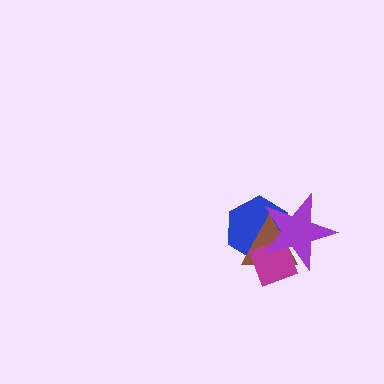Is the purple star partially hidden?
No, no other shape covers it.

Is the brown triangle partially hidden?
Yes, it is partially covered by another shape.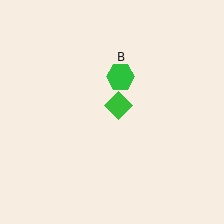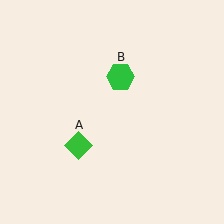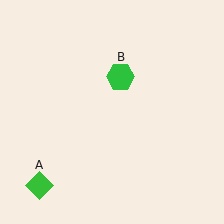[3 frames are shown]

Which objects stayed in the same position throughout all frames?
Green hexagon (object B) remained stationary.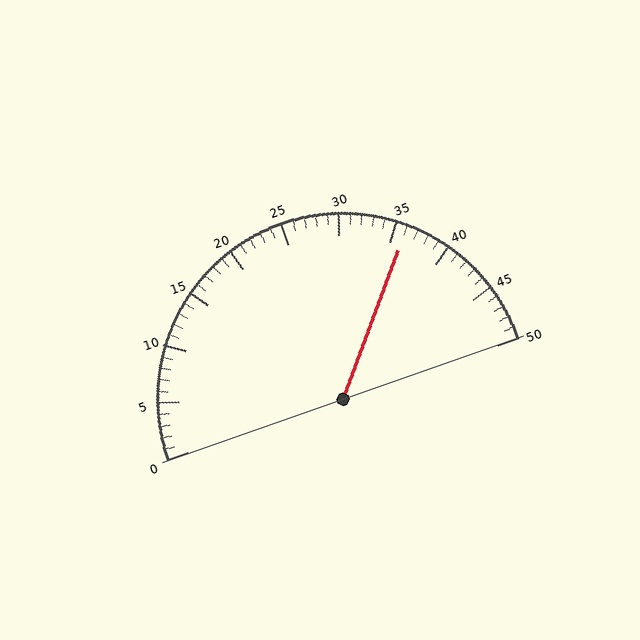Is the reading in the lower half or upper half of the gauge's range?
The reading is in the upper half of the range (0 to 50).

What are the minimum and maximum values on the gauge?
The gauge ranges from 0 to 50.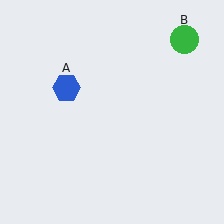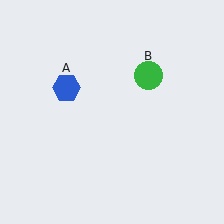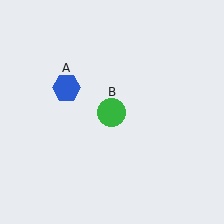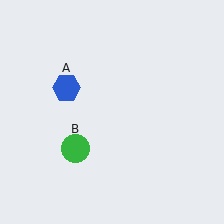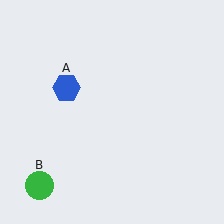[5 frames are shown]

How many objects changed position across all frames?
1 object changed position: green circle (object B).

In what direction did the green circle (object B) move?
The green circle (object B) moved down and to the left.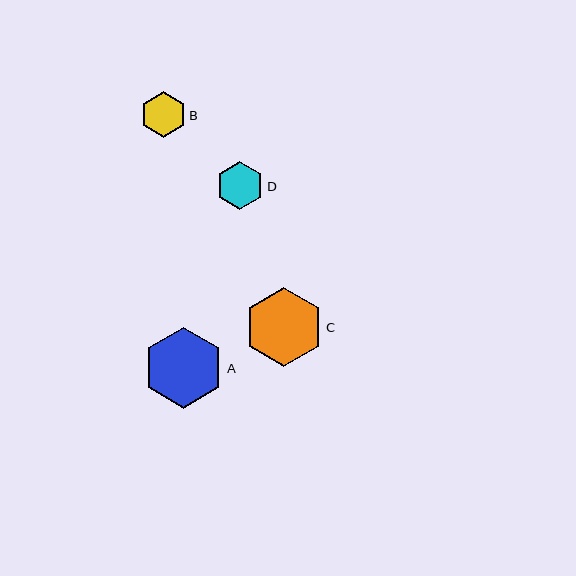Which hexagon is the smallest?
Hexagon B is the smallest with a size of approximately 46 pixels.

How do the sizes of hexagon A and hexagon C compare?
Hexagon A and hexagon C are approximately the same size.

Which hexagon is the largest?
Hexagon A is the largest with a size of approximately 81 pixels.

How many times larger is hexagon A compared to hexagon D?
Hexagon A is approximately 1.7 times the size of hexagon D.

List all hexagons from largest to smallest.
From largest to smallest: A, C, D, B.